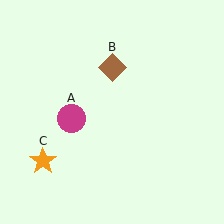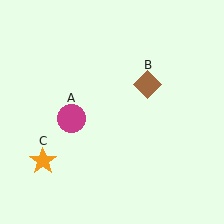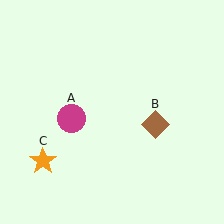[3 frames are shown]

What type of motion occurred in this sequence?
The brown diamond (object B) rotated clockwise around the center of the scene.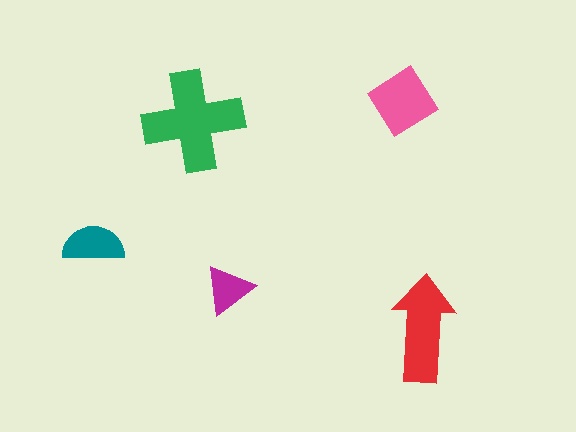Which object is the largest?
The green cross.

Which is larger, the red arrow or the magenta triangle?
The red arrow.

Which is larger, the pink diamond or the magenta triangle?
The pink diamond.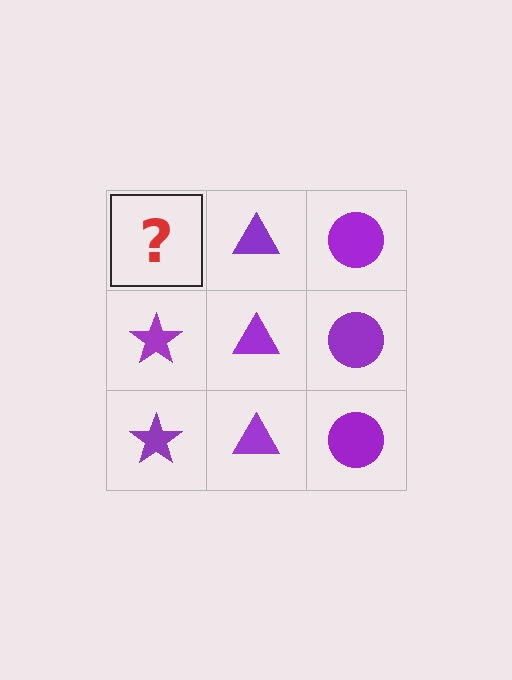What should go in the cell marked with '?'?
The missing cell should contain a purple star.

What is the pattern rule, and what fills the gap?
The rule is that each column has a consistent shape. The gap should be filled with a purple star.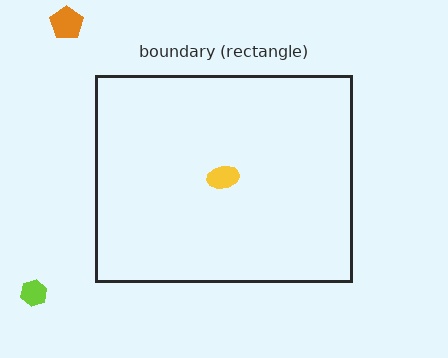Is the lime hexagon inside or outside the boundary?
Outside.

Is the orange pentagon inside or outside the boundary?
Outside.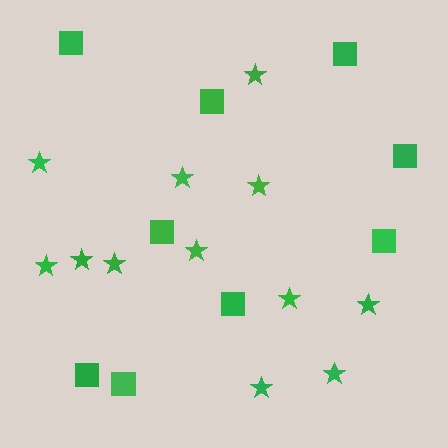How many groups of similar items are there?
There are 2 groups: one group of stars (12) and one group of squares (9).